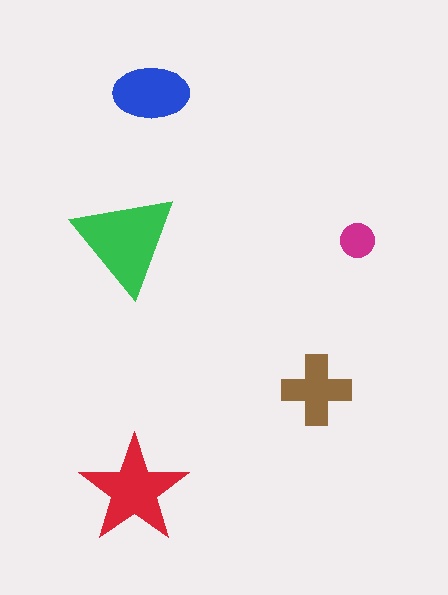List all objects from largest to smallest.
The green triangle, the red star, the blue ellipse, the brown cross, the magenta circle.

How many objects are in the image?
There are 5 objects in the image.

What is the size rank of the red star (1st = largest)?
2nd.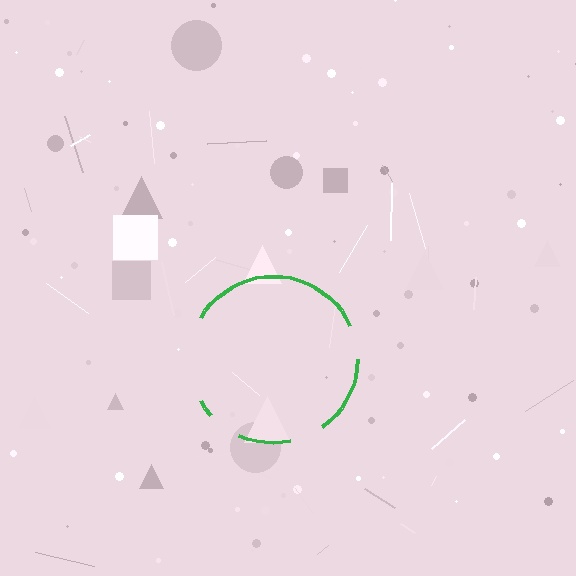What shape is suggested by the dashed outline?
The dashed outline suggests a circle.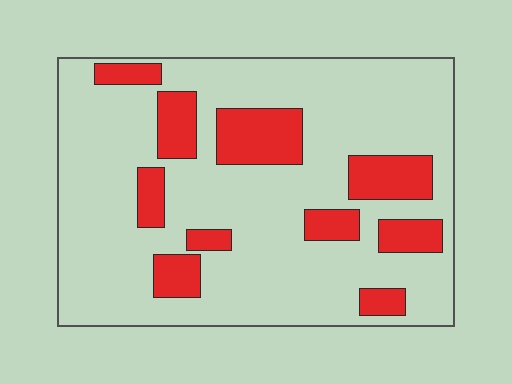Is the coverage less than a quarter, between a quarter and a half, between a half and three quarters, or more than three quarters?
Less than a quarter.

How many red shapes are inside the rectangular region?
10.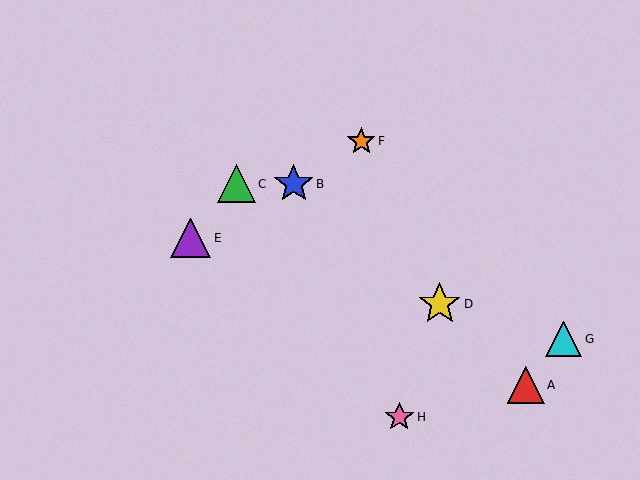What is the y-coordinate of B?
Object B is at y≈184.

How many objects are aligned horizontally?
2 objects (B, C) are aligned horizontally.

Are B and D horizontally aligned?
No, B is at y≈184 and D is at y≈304.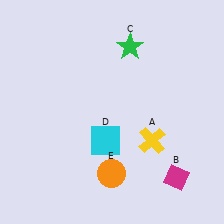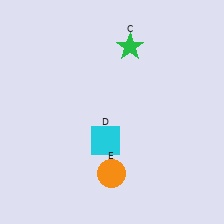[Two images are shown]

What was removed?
The yellow cross (A), the magenta diamond (B) were removed in Image 2.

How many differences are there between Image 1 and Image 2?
There are 2 differences between the two images.